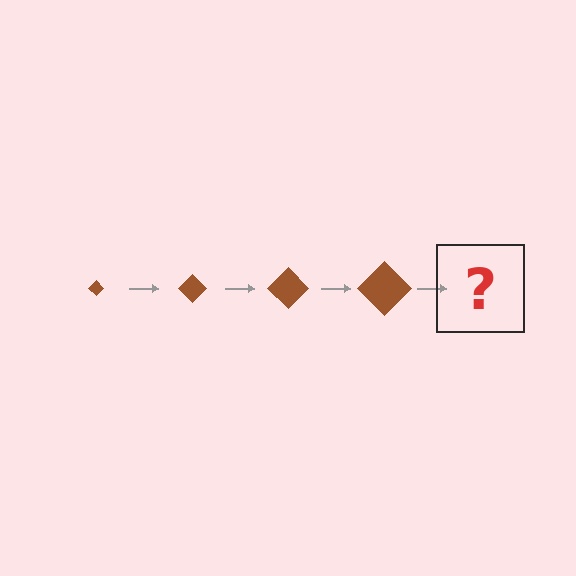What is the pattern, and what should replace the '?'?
The pattern is that the diamond gets progressively larger each step. The '?' should be a brown diamond, larger than the previous one.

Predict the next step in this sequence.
The next step is a brown diamond, larger than the previous one.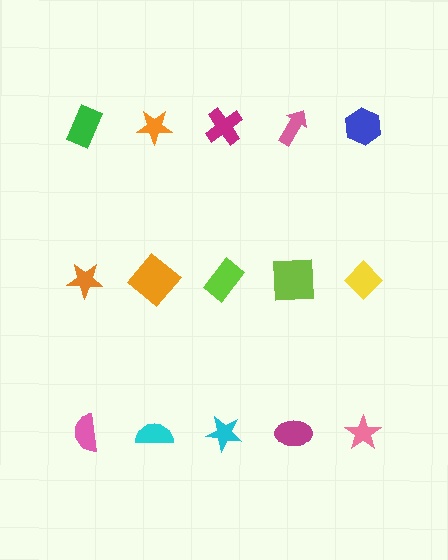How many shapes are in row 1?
5 shapes.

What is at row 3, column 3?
A cyan star.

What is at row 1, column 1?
A green rectangle.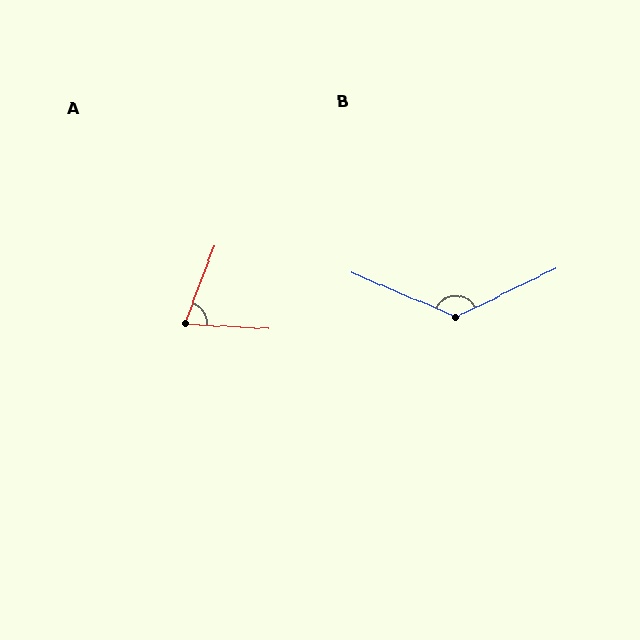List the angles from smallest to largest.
A (72°), B (131°).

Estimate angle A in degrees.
Approximately 72 degrees.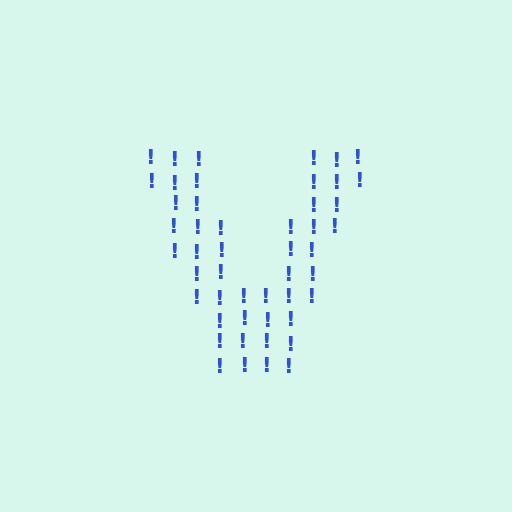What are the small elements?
The small elements are exclamation marks.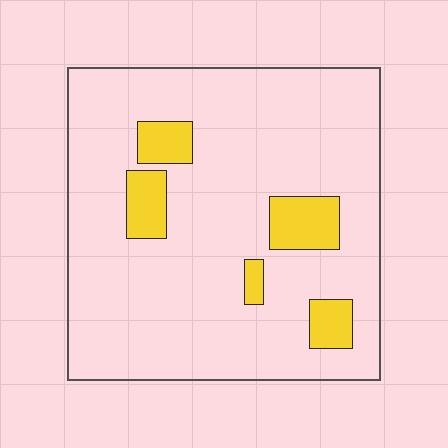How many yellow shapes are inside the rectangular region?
5.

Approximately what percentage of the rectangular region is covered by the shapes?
Approximately 10%.